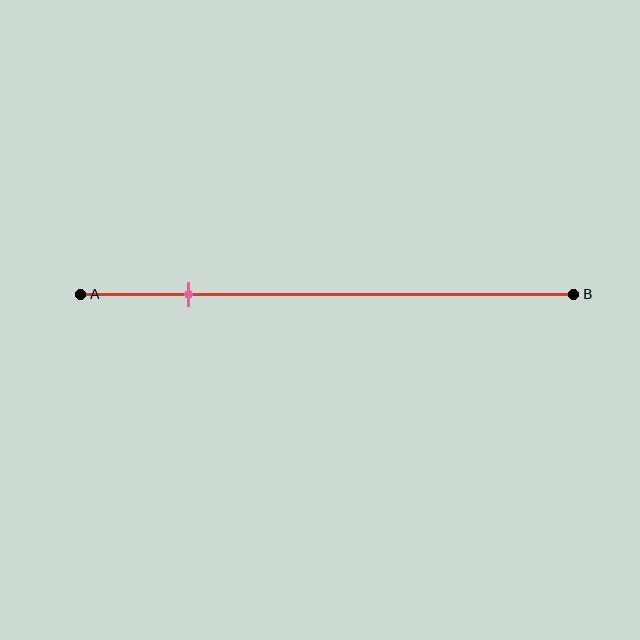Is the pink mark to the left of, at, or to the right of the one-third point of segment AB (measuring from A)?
The pink mark is to the left of the one-third point of segment AB.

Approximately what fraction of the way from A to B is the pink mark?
The pink mark is approximately 20% of the way from A to B.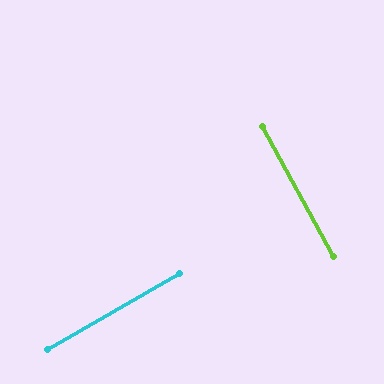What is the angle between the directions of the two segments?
Approximately 89 degrees.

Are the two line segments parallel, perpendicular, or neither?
Perpendicular — they meet at approximately 89°.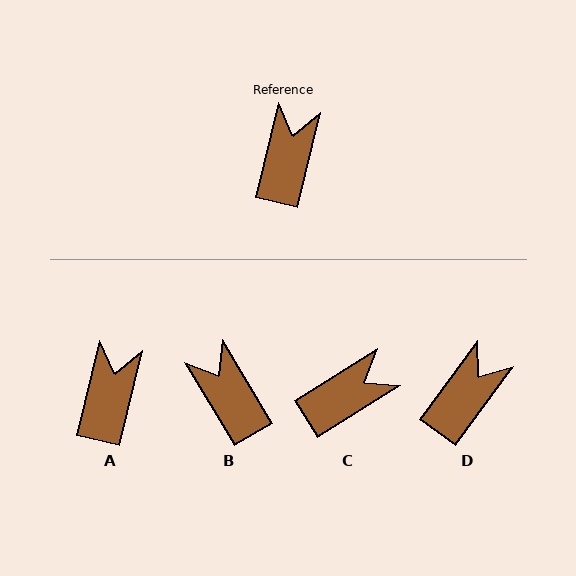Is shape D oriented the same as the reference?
No, it is off by about 23 degrees.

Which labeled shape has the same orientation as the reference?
A.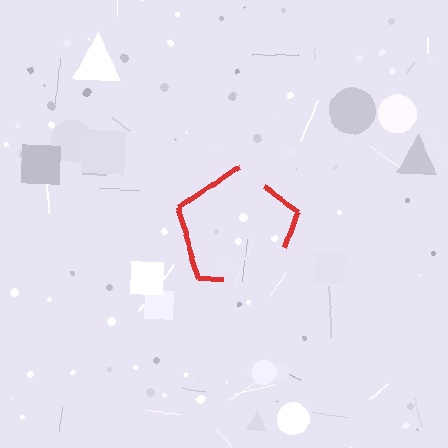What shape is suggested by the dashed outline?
The dashed outline suggests a pentagon.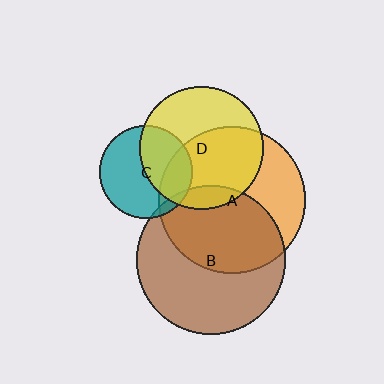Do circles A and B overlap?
Yes.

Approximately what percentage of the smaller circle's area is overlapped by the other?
Approximately 50%.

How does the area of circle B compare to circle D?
Approximately 1.5 times.